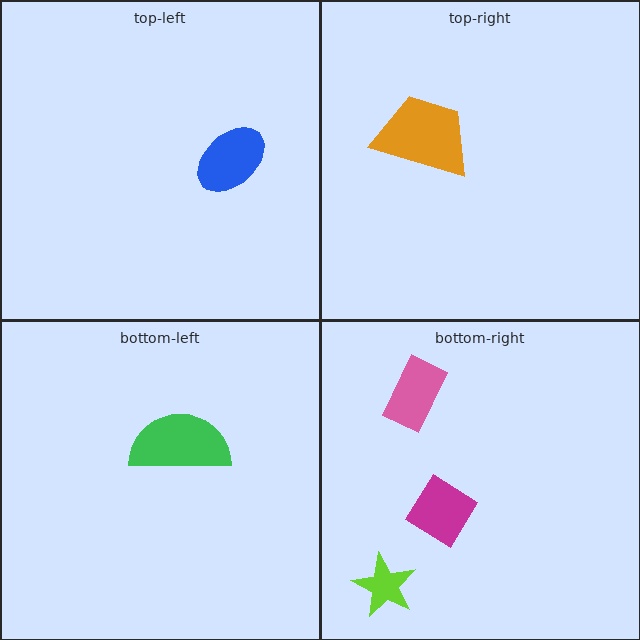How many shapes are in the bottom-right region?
3.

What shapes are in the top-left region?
The blue ellipse.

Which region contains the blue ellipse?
The top-left region.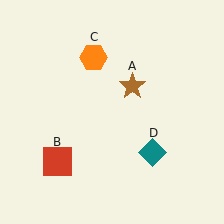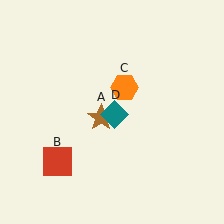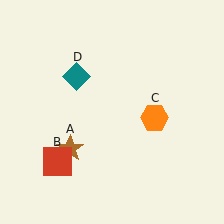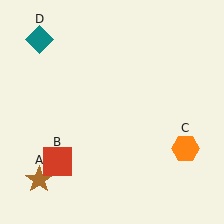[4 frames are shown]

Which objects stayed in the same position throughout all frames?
Red square (object B) remained stationary.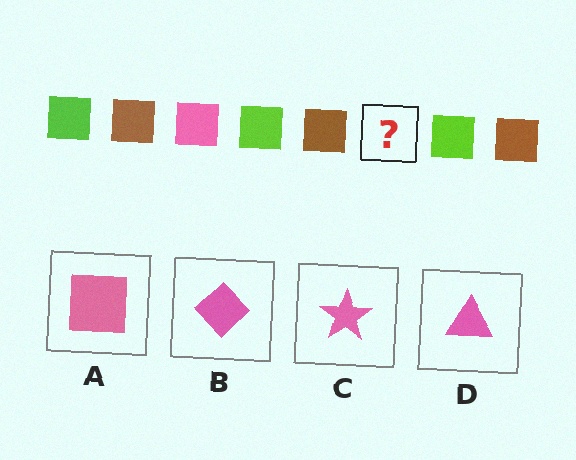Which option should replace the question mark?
Option A.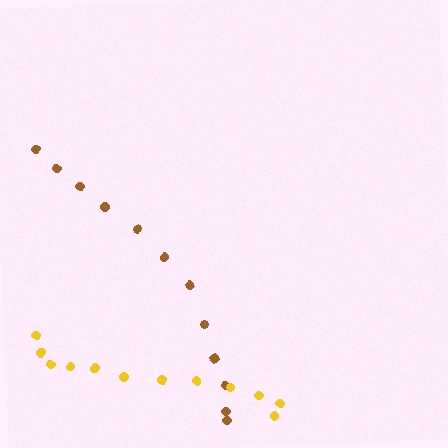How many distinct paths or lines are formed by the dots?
There are 2 distinct paths.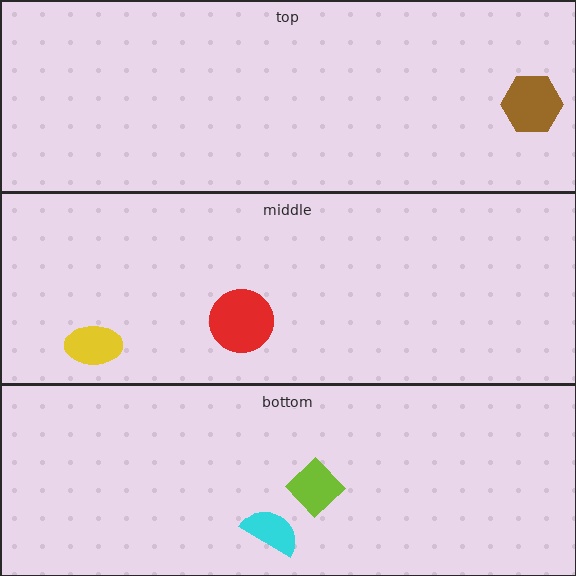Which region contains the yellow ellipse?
The middle region.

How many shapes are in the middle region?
2.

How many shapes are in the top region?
1.